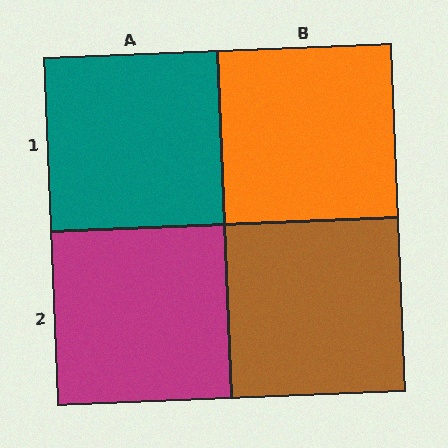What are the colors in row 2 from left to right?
Magenta, brown.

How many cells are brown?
1 cell is brown.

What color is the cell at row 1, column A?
Teal.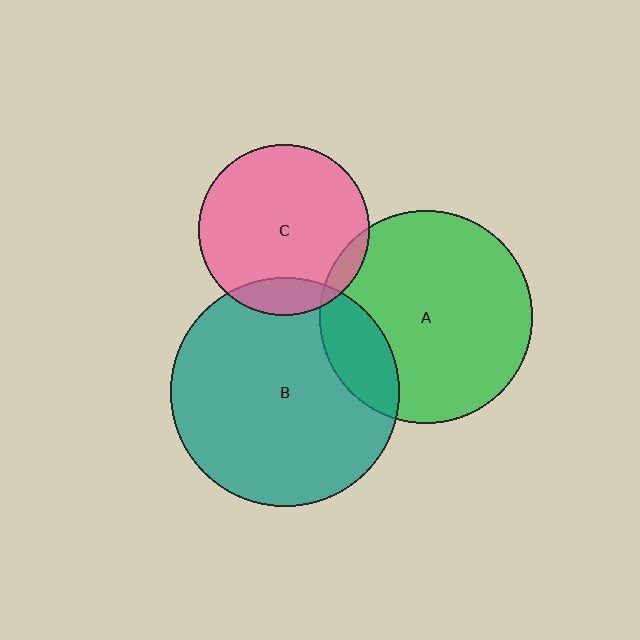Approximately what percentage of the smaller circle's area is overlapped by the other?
Approximately 20%.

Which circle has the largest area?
Circle B (teal).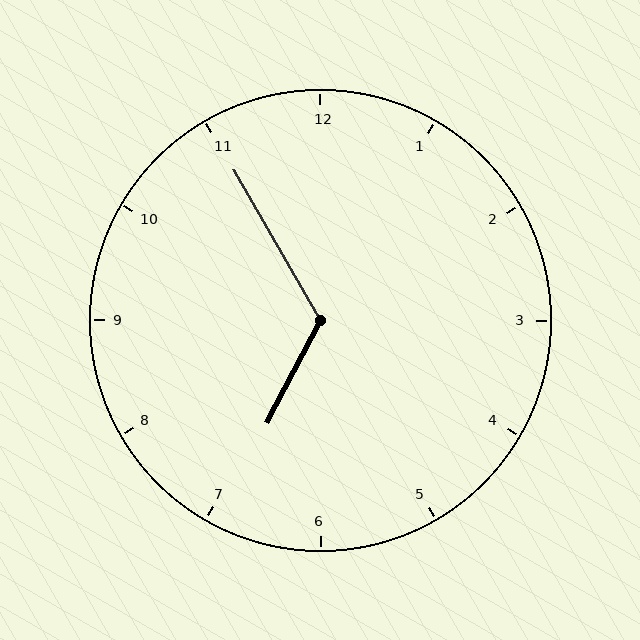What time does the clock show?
6:55.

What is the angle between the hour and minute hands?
Approximately 122 degrees.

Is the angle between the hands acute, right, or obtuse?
It is obtuse.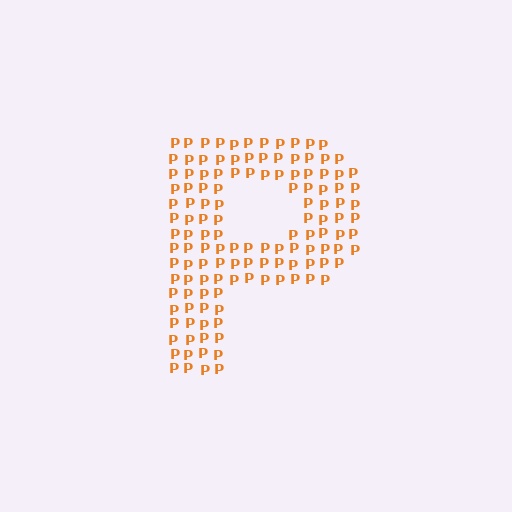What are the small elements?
The small elements are letter P's.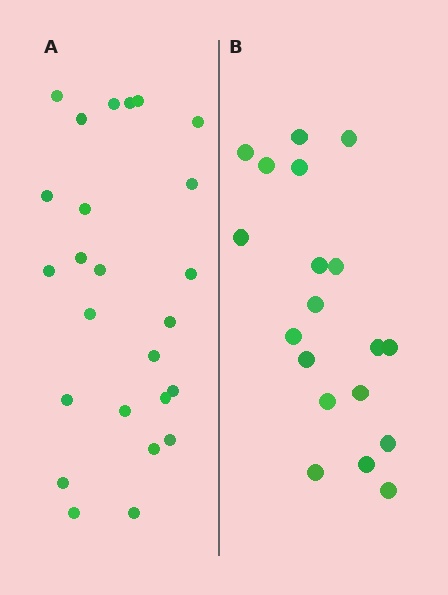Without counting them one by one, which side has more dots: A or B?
Region A (the left region) has more dots.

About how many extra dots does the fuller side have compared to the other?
Region A has about 6 more dots than region B.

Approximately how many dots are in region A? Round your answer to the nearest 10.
About 20 dots. (The exact count is 25, which rounds to 20.)